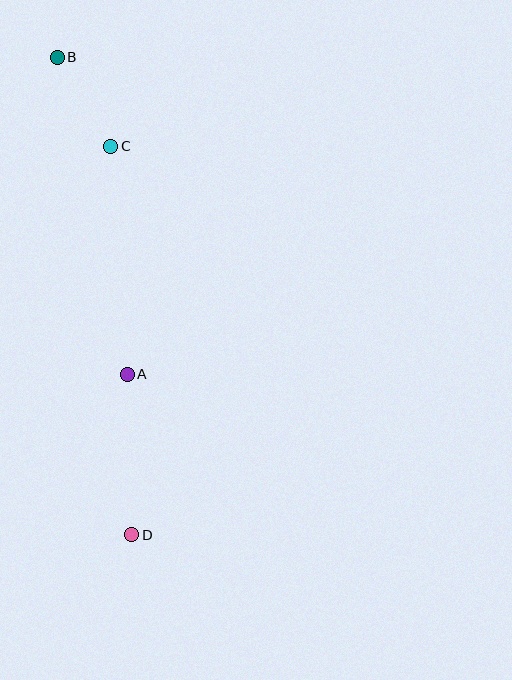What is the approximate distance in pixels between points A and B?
The distance between A and B is approximately 325 pixels.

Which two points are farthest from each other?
Points B and D are farthest from each other.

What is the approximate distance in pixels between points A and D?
The distance between A and D is approximately 160 pixels.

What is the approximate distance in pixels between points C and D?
The distance between C and D is approximately 389 pixels.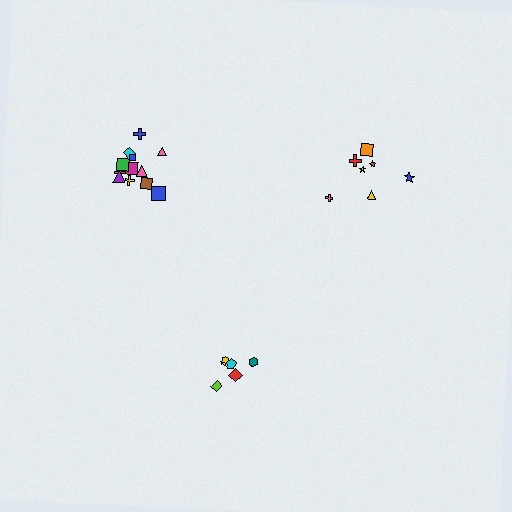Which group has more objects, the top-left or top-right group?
The top-left group.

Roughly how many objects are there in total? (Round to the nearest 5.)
Roughly 25 objects in total.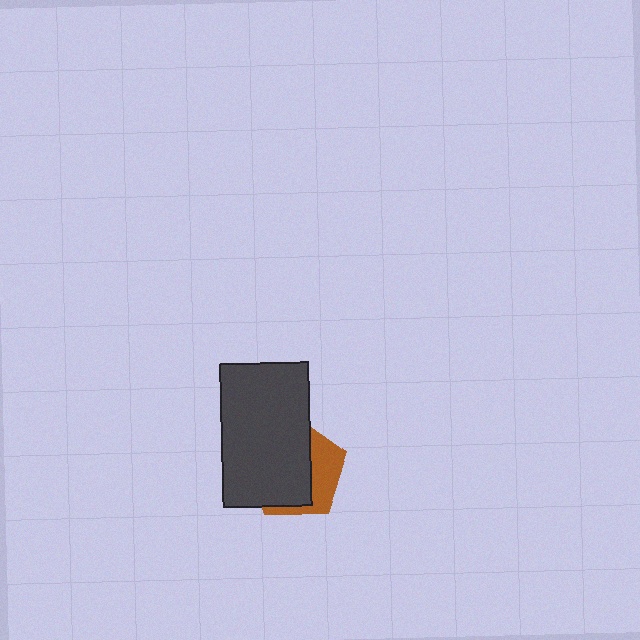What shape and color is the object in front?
The object in front is a dark gray rectangle.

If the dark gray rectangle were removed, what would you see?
You would see the complete brown pentagon.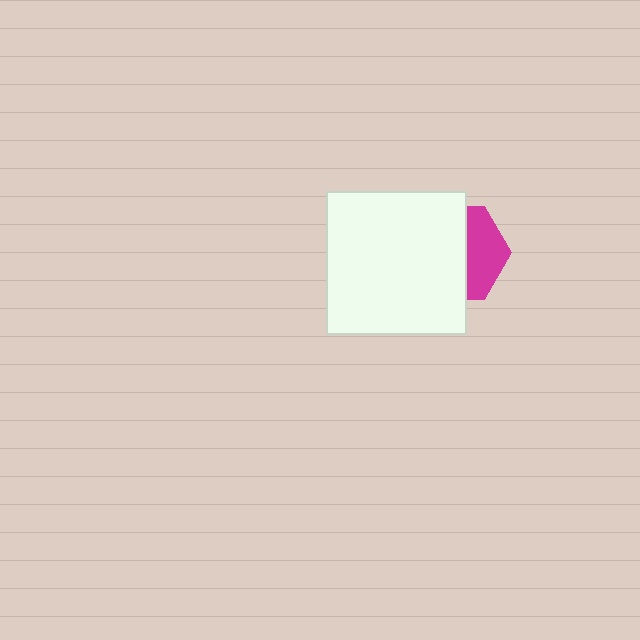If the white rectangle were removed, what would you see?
You would see the complete magenta hexagon.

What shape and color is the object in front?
The object in front is a white rectangle.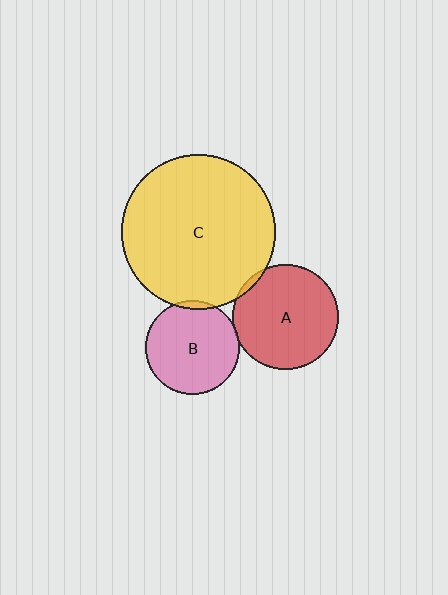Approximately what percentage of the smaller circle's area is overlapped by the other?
Approximately 5%.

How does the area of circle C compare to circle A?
Approximately 2.1 times.